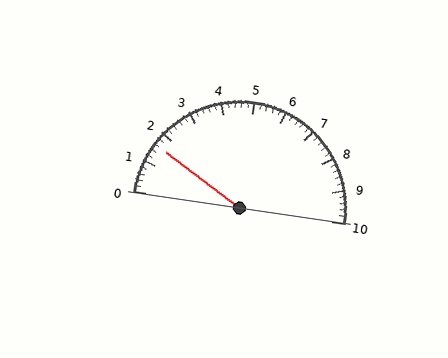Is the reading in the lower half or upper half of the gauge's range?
The reading is in the lower half of the range (0 to 10).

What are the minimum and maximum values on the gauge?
The gauge ranges from 0 to 10.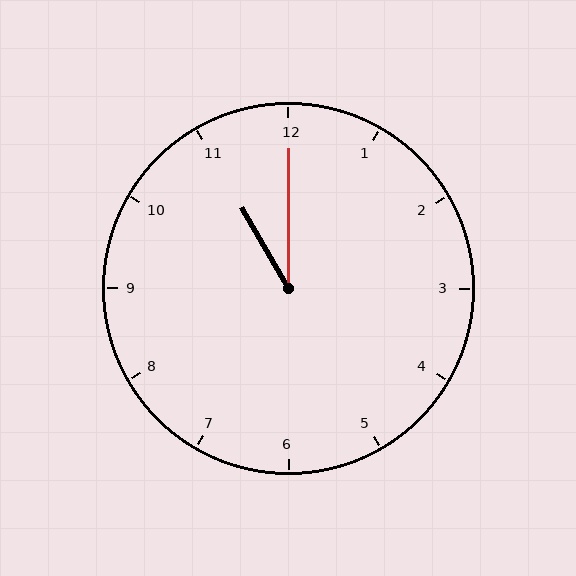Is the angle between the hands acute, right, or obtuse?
It is acute.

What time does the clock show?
11:00.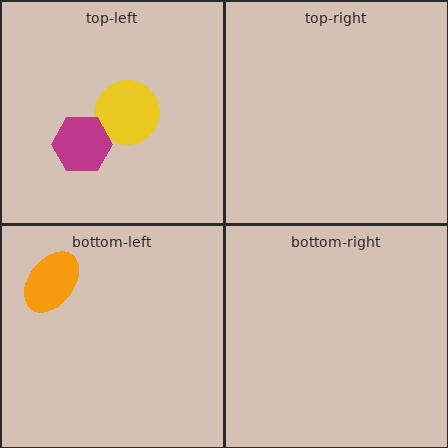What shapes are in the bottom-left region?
The orange ellipse.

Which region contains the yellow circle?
The top-left region.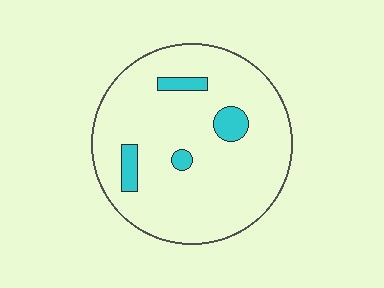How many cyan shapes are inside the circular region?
4.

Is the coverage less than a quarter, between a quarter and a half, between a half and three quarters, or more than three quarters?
Less than a quarter.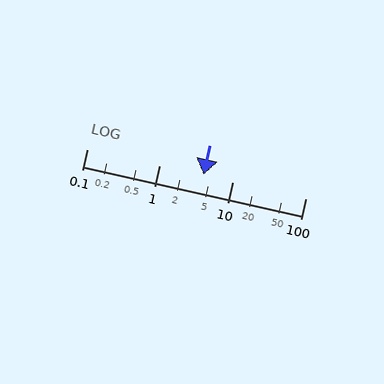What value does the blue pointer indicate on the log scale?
The pointer indicates approximately 4.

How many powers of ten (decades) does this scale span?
The scale spans 3 decades, from 0.1 to 100.